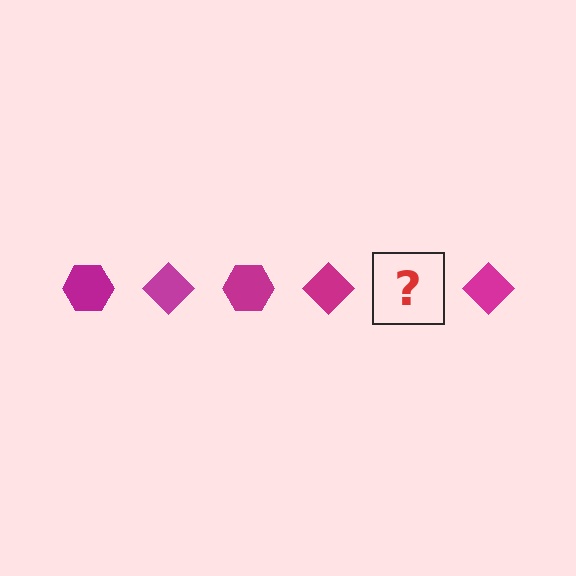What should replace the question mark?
The question mark should be replaced with a magenta hexagon.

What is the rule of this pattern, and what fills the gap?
The rule is that the pattern cycles through hexagon, diamond shapes in magenta. The gap should be filled with a magenta hexagon.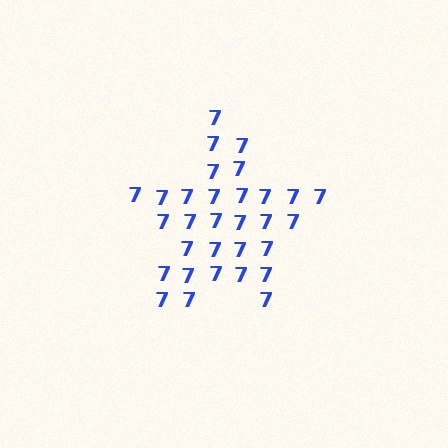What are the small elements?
The small elements are digit 7's.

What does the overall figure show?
The overall figure shows a star.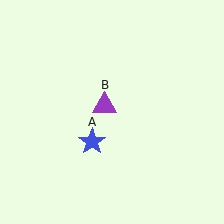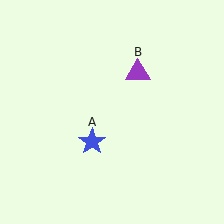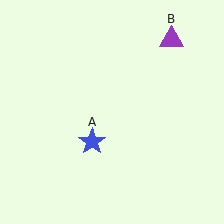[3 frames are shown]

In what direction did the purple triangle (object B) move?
The purple triangle (object B) moved up and to the right.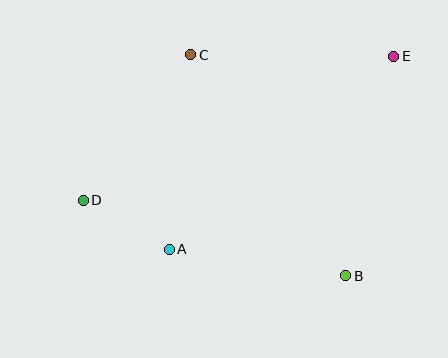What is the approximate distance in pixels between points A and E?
The distance between A and E is approximately 296 pixels.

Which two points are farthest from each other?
Points D and E are farthest from each other.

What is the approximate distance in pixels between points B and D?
The distance between B and D is approximately 273 pixels.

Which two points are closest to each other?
Points A and D are closest to each other.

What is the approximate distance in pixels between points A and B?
The distance between A and B is approximately 179 pixels.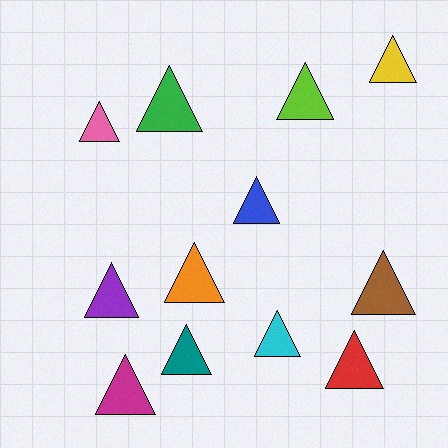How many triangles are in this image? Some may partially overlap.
There are 12 triangles.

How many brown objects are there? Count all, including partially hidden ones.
There is 1 brown object.